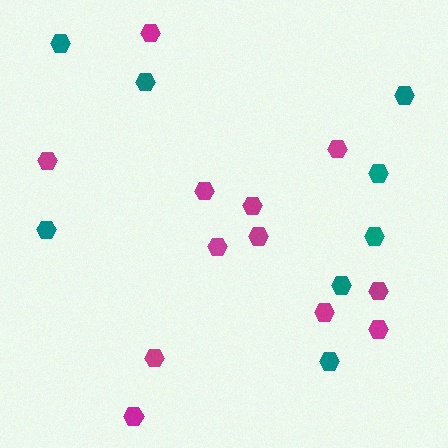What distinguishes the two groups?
There are 2 groups: one group of teal hexagons (8) and one group of magenta hexagons (12).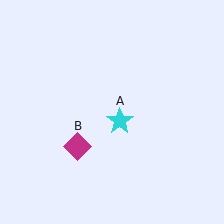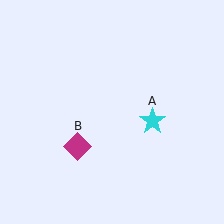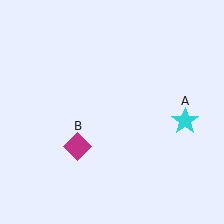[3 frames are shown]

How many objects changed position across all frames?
1 object changed position: cyan star (object A).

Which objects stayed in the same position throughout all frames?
Magenta diamond (object B) remained stationary.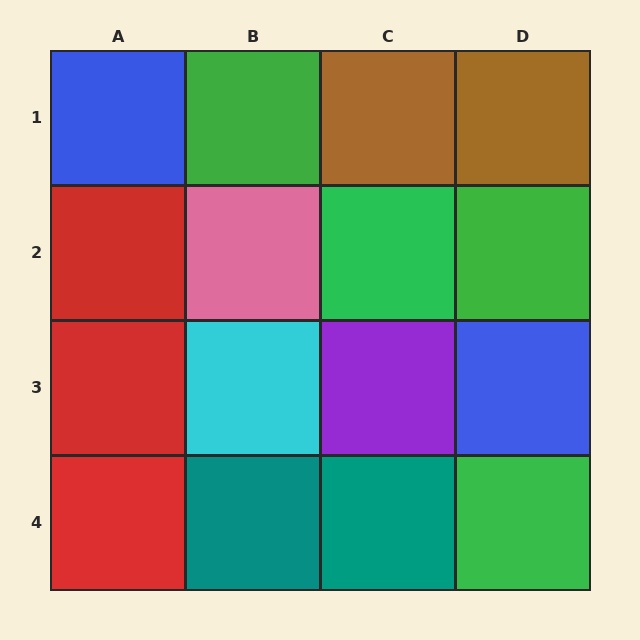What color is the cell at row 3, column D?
Blue.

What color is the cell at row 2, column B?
Pink.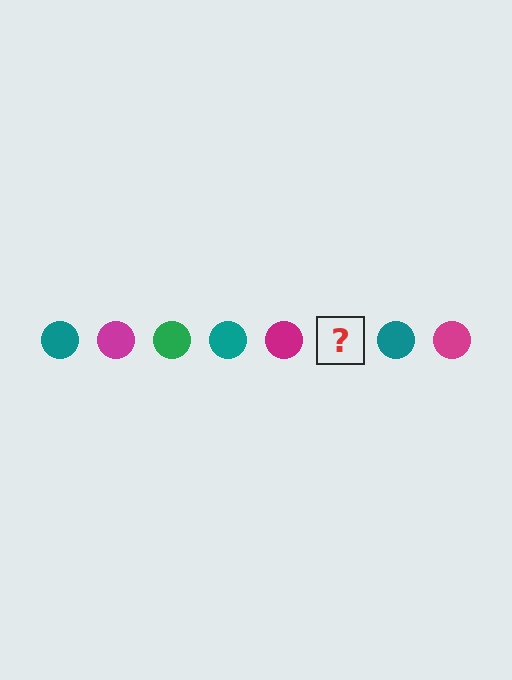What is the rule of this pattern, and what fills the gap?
The rule is that the pattern cycles through teal, magenta, green circles. The gap should be filled with a green circle.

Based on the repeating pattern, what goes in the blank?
The blank should be a green circle.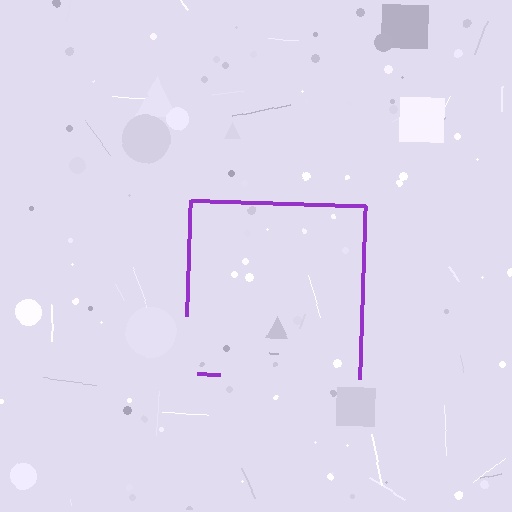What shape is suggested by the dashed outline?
The dashed outline suggests a square.